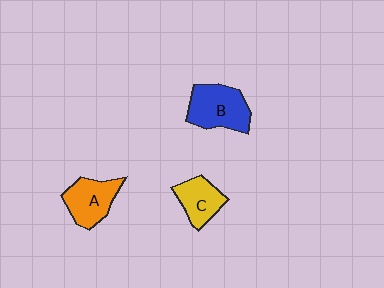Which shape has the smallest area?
Shape C (yellow).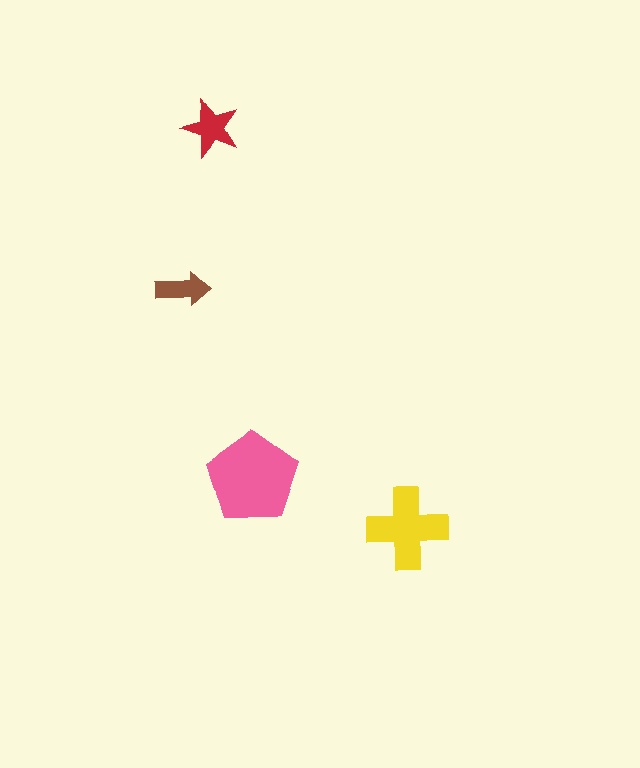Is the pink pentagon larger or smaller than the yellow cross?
Larger.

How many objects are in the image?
There are 4 objects in the image.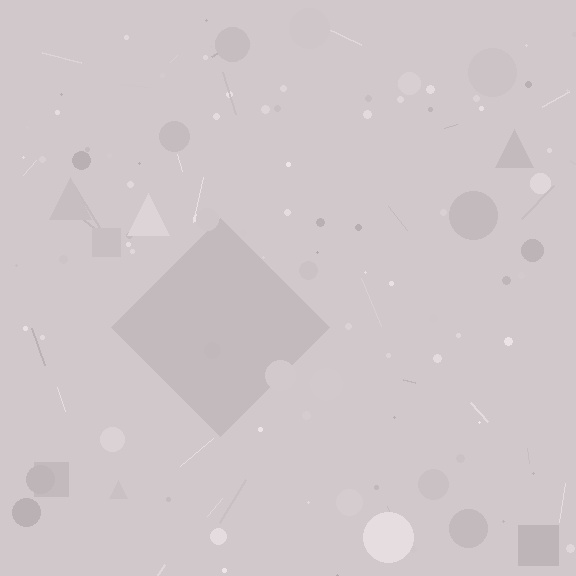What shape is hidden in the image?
A diamond is hidden in the image.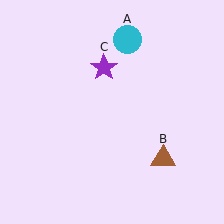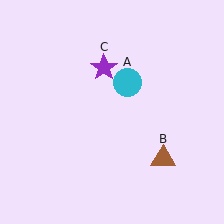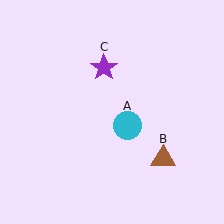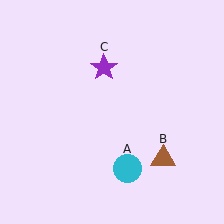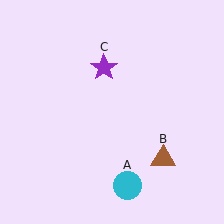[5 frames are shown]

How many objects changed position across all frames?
1 object changed position: cyan circle (object A).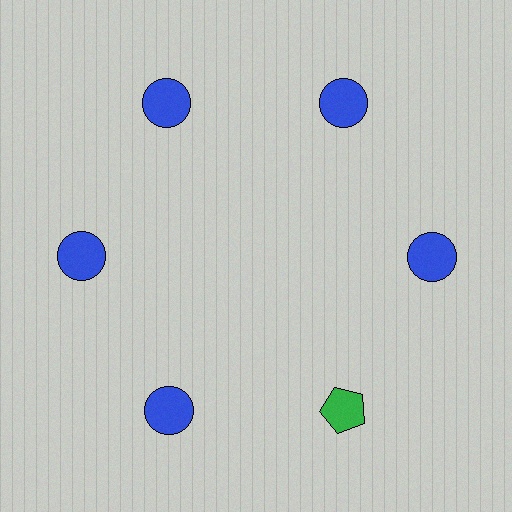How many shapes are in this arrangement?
There are 6 shapes arranged in a ring pattern.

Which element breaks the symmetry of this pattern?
The green pentagon at roughly the 5 o'clock position breaks the symmetry. All other shapes are blue circles.